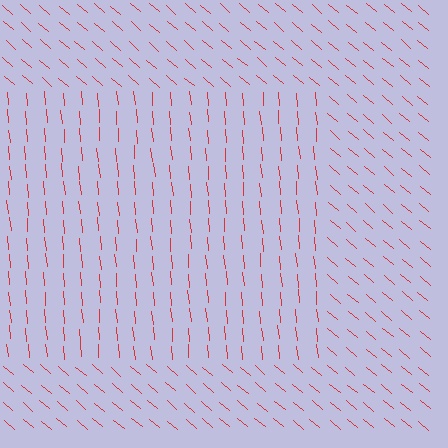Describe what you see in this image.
The image is filled with small red line segments. A rectangle region in the image has lines oriented differently from the surrounding lines, creating a visible texture boundary.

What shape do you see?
I see a rectangle.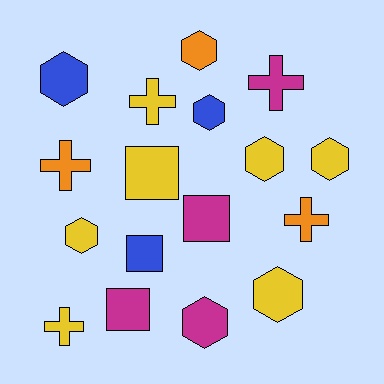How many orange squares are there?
There are no orange squares.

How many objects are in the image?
There are 17 objects.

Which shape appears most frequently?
Hexagon, with 8 objects.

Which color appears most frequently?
Yellow, with 7 objects.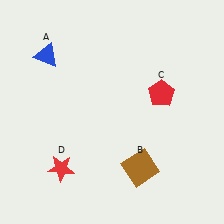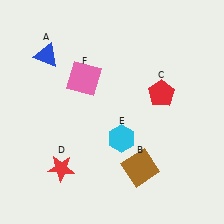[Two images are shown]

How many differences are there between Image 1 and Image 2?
There are 2 differences between the two images.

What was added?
A cyan hexagon (E), a pink square (F) were added in Image 2.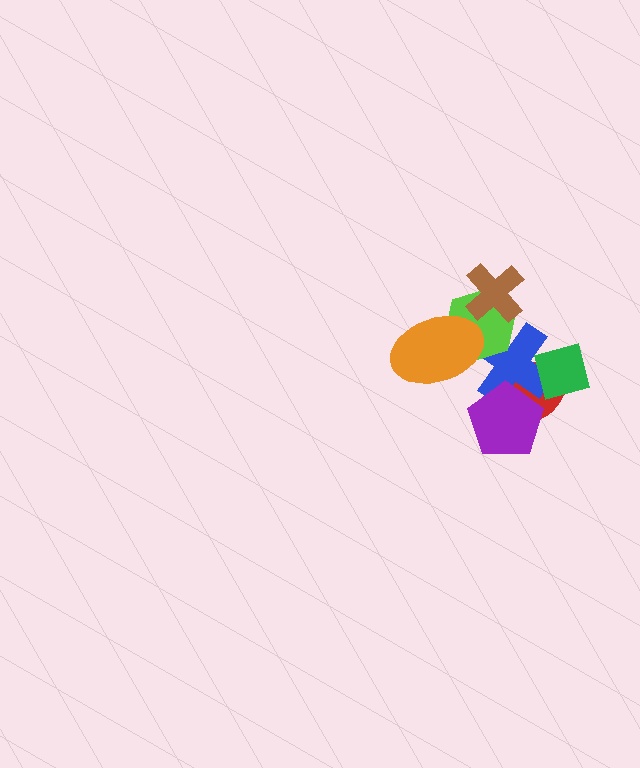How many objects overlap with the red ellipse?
3 objects overlap with the red ellipse.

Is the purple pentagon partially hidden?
No, no other shape covers it.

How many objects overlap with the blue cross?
5 objects overlap with the blue cross.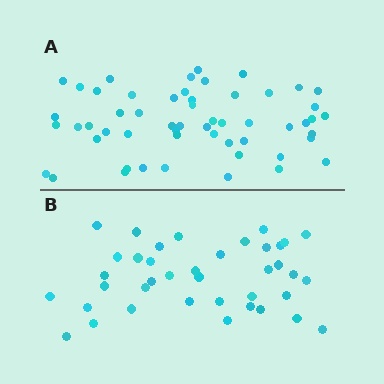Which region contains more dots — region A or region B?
Region A (the top region) has more dots.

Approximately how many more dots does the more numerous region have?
Region A has approximately 15 more dots than region B.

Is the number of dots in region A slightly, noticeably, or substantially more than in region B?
Region A has noticeably more, but not dramatically so. The ratio is roughly 1.4 to 1.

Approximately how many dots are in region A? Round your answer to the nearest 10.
About 60 dots. (The exact count is 55, which rounds to 60.)